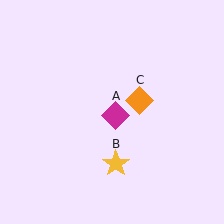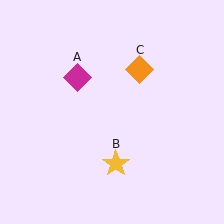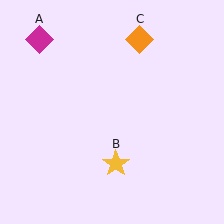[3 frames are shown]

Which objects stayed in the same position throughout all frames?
Yellow star (object B) remained stationary.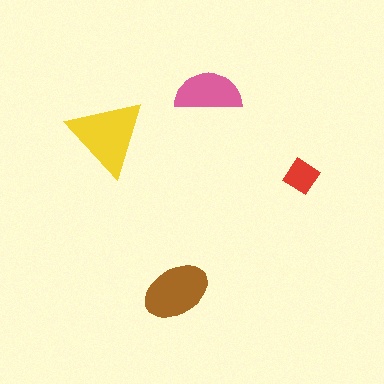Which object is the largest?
The yellow triangle.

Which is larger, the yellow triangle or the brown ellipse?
The yellow triangle.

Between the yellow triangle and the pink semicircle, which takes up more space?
The yellow triangle.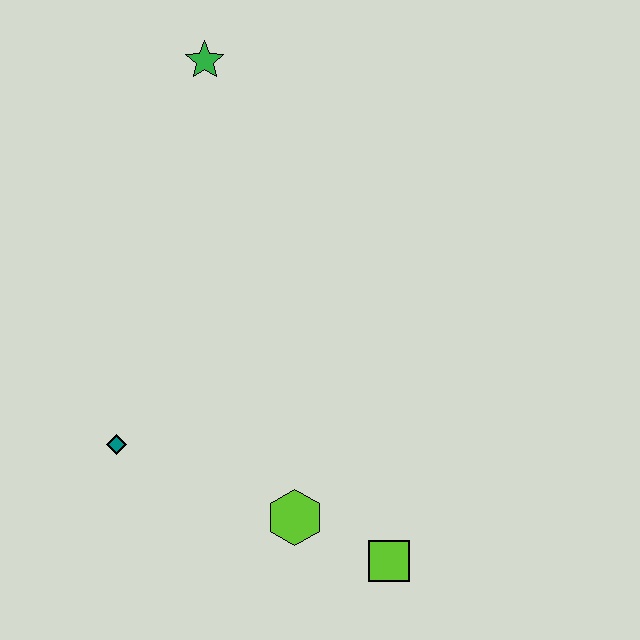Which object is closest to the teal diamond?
The lime hexagon is closest to the teal diamond.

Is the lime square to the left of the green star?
No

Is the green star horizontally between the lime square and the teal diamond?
Yes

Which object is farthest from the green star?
The lime square is farthest from the green star.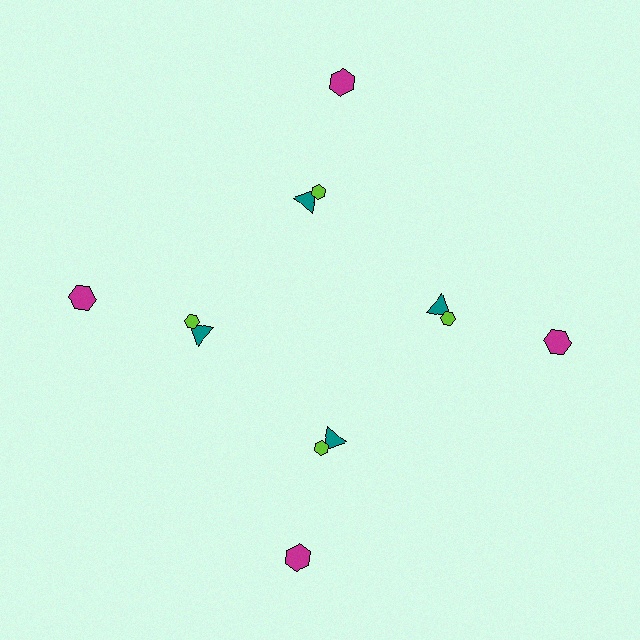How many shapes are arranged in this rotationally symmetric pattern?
There are 12 shapes, arranged in 4 groups of 3.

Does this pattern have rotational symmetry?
Yes, this pattern has 4-fold rotational symmetry. It looks the same after rotating 90 degrees around the center.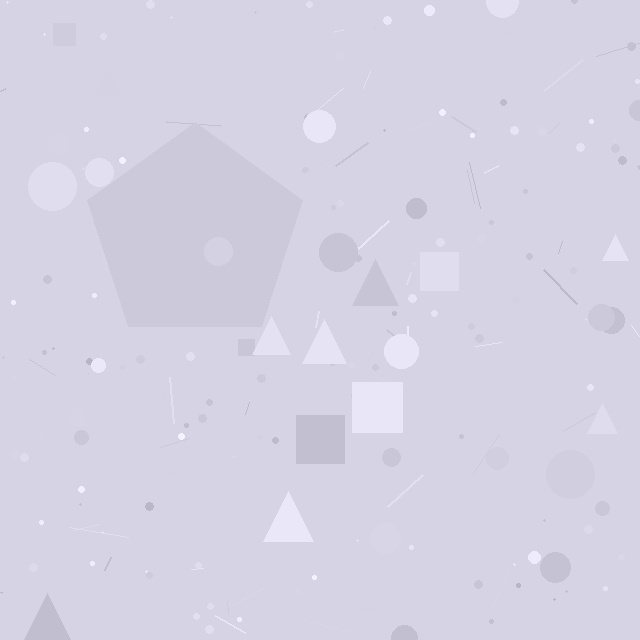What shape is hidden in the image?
A pentagon is hidden in the image.